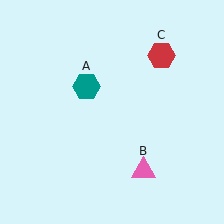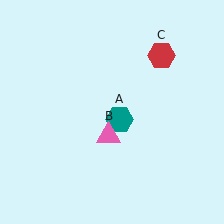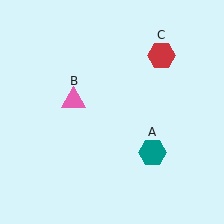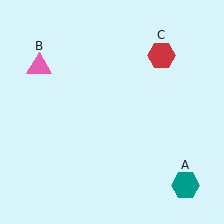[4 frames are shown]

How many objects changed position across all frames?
2 objects changed position: teal hexagon (object A), pink triangle (object B).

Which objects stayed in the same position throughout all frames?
Red hexagon (object C) remained stationary.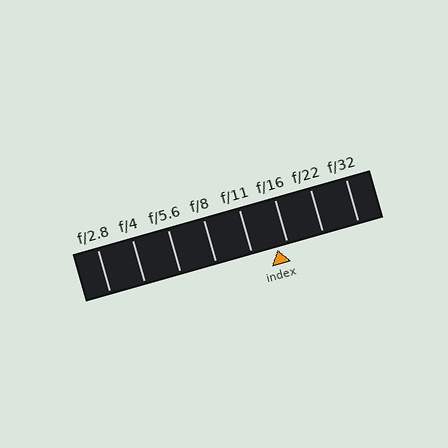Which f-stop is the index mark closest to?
The index mark is closest to f/16.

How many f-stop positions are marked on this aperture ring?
There are 8 f-stop positions marked.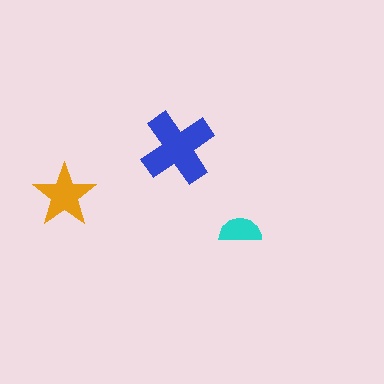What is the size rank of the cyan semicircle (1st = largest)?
3rd.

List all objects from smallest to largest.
The cyan semicircle, the orange star, the blue cross.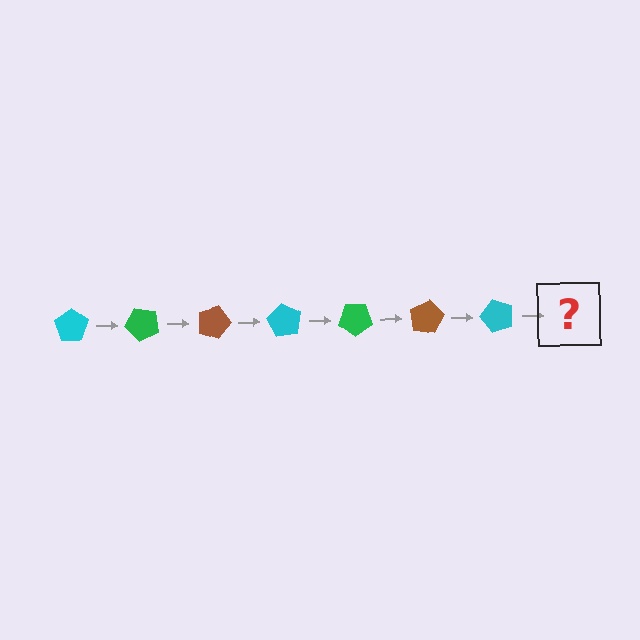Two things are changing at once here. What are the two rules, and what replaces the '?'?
The two rules are that it rotates 45 degrees each step and the color cycles through cyan, green, and brown. The '?' should be a green pentagon, rotated 315 degrees from the start.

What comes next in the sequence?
The next element should be a green pentagon, rotated 315 degrees from the start.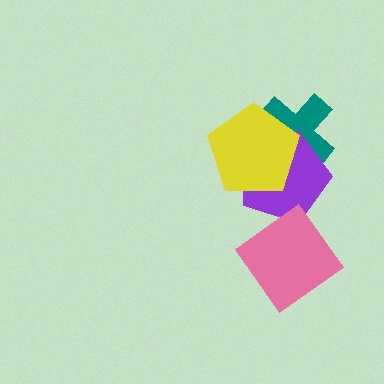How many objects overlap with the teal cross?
2 objects overlap with the teal cross.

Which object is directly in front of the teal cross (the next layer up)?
The purple pentagon is directly in front of the teal cross.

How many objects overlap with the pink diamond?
0 objects overlap with the pink diamond.